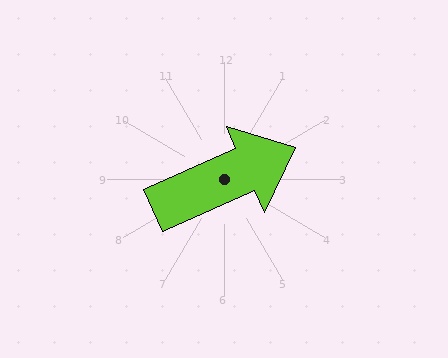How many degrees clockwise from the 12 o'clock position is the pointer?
Approximately 66 degrees.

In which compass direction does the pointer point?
Northeast.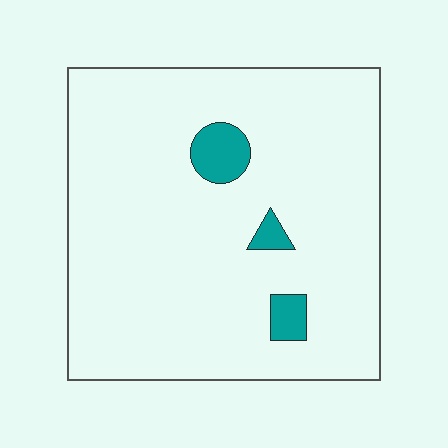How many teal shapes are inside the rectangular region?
3.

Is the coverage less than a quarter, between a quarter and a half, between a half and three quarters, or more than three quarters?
Less than a quarter.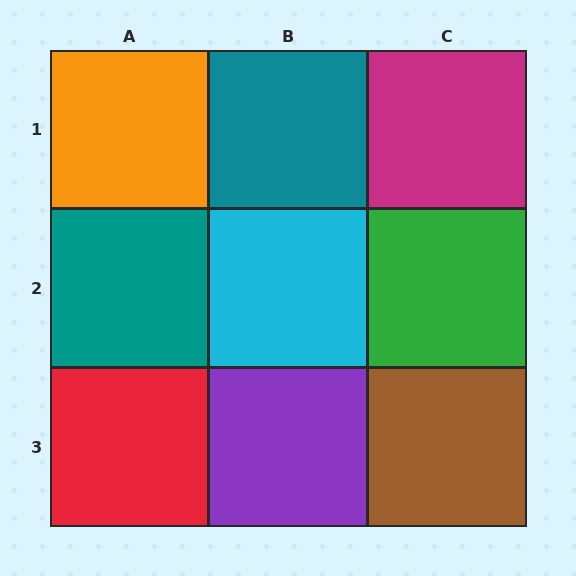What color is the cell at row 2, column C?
Green.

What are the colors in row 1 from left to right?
Orange, teal, magenta.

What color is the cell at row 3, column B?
Purple.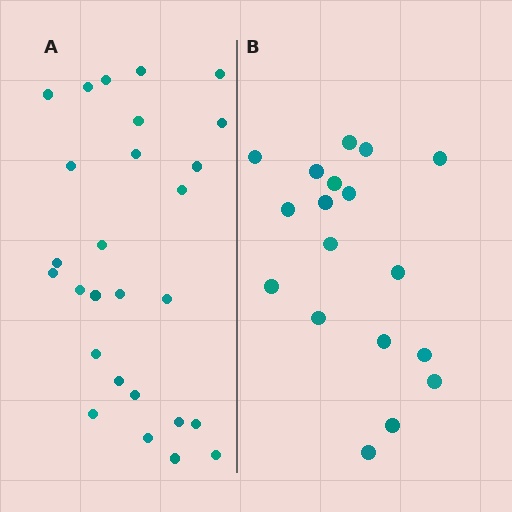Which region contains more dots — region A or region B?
Region A (the left region) has more dots.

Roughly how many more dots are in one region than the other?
Region A has roughly 8 or so more dots than region B.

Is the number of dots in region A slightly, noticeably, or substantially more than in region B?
Region A has substantially more. The ratio is roughly 1.5 to 1.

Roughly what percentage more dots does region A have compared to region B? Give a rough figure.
About 50% more.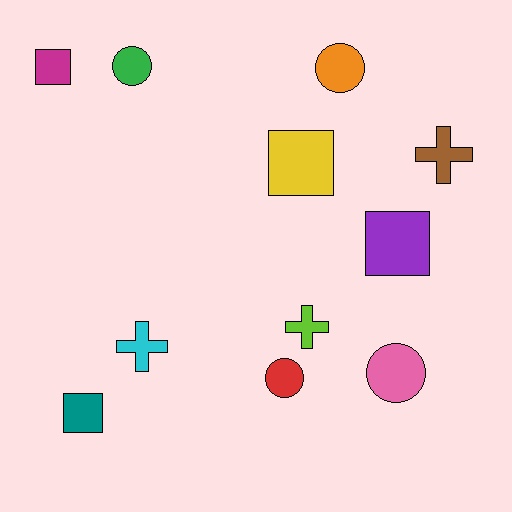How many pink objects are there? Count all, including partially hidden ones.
There is 1 pink object.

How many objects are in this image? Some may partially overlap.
There are 11 objects.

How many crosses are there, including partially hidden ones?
There are 3 crosses.